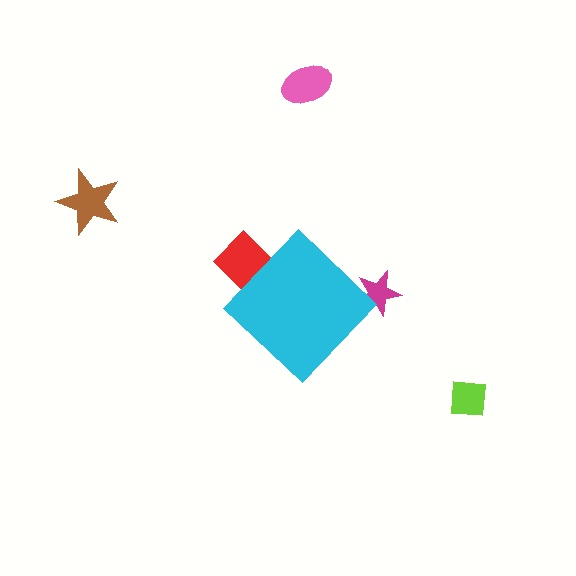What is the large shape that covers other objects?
A cyan diamond.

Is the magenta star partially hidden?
Yes, the magenta star is partially hidden behind the cyan diamond.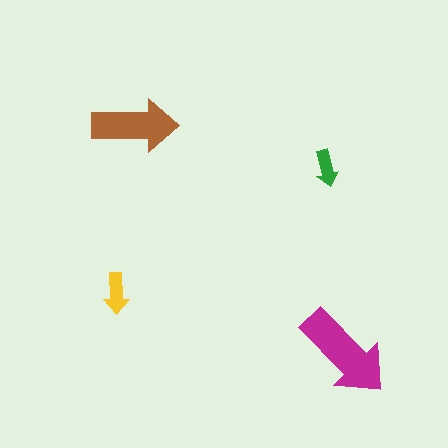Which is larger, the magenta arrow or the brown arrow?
The magenta one.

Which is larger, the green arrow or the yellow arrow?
The yellow one.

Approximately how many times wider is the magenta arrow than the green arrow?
About 2.5 times wider.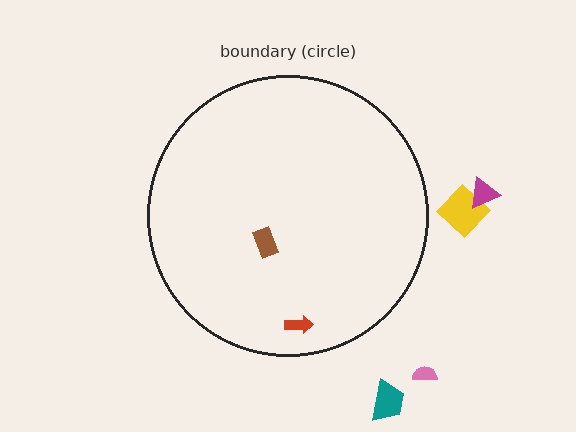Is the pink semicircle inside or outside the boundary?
Outside.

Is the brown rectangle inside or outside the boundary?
Inside.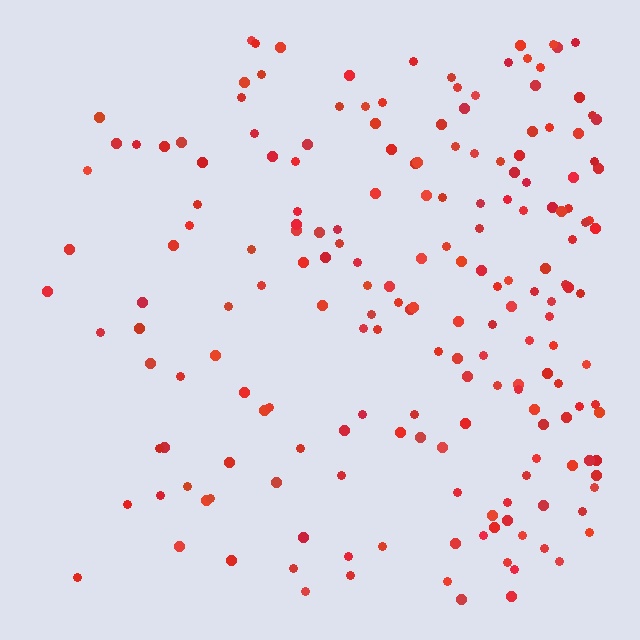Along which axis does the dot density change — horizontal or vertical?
Horizontal.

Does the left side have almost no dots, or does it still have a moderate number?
Still a moderate number, just noticeably fewer than the right.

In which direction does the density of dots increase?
From left to right, with the right side densest.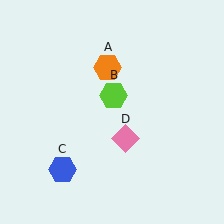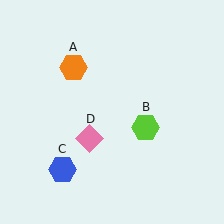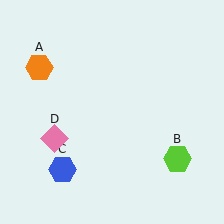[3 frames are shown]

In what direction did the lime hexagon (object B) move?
The lime hexagon (object B) moved down and to the right.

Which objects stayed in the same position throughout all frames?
Blue hexagon (object C) remained stationary.